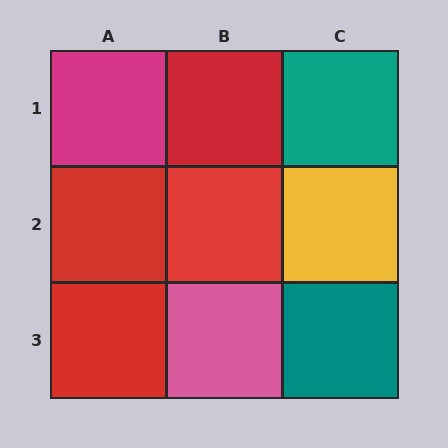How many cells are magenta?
1 cell is magenta.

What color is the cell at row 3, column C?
Teal.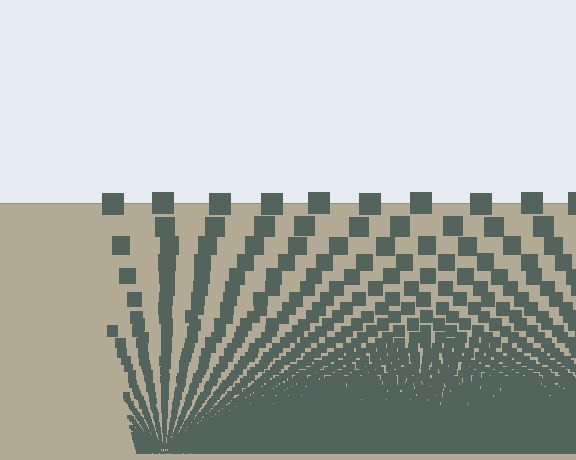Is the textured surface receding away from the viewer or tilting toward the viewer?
The surface appears to tilt toward the viewer. Texture elements get larger and sparser toward the top.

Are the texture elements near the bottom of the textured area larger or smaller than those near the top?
Smaller. The gradient is inverted — elements near the bottom are smaller and denser.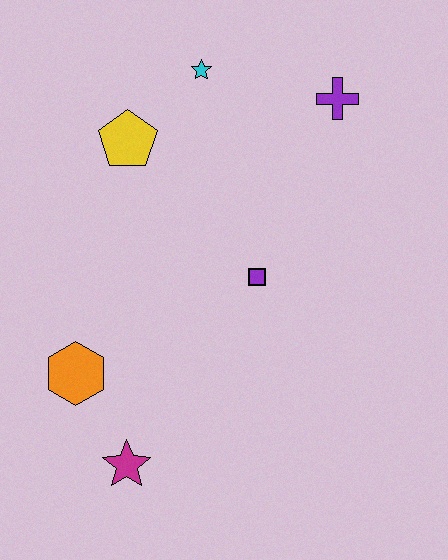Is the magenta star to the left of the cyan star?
Yes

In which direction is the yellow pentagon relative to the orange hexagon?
The yellow pentagon is above the orange hexagon.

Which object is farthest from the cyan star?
The magenta star is farthest from the cyan star.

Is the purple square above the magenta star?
Yes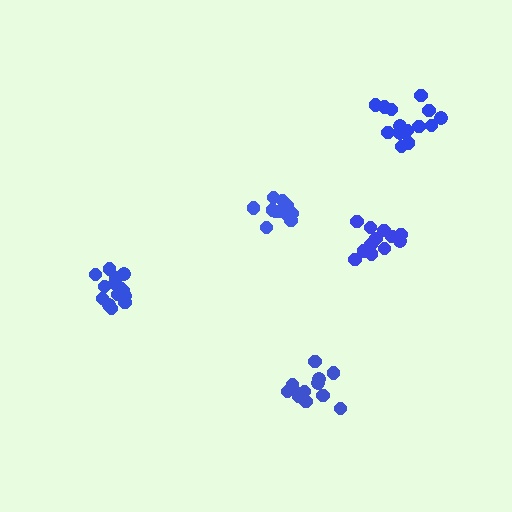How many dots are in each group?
Group 1: 11 dots, Group 2: 15 dots, Group 3: 12 dots, Group 4: 15 dots, Group 5: 12 dots (65 total).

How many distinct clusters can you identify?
There are 5 distinct clusters.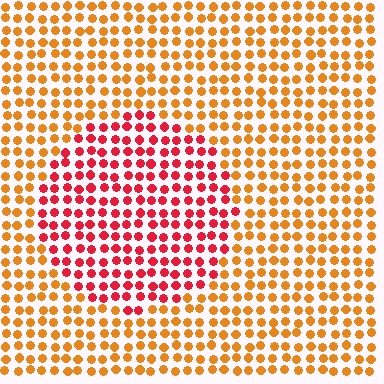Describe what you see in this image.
The image is filled with small orange elements in a uniform arrangement. A circle-shaped region is visible where the elements are tinted to a slightly different hue, forming a subtle color boundary.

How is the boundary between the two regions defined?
The boundary is defined purely by a slight shift in hue (about 41 degrees). Spacing, size, and orientation are identical on both sides.